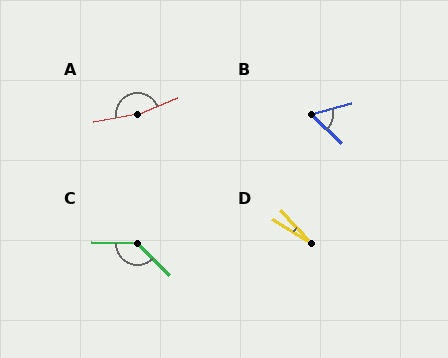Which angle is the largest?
A, at approximately 167 degrees.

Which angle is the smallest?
D, at approximately 15 degrees.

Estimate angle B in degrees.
Approximately 59 degrees.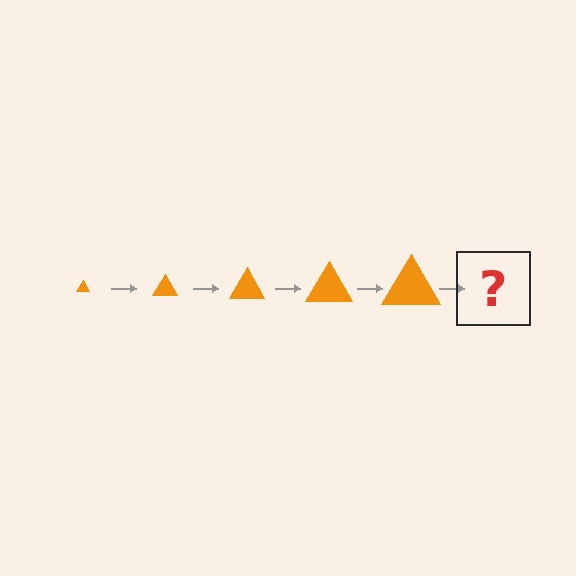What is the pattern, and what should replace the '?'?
The pattern is that the triangle gets progressively larger each step. The '?' should be an orange triangle, larger than the previous one.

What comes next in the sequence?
The next element should be an orange triangle, larger than the previous one.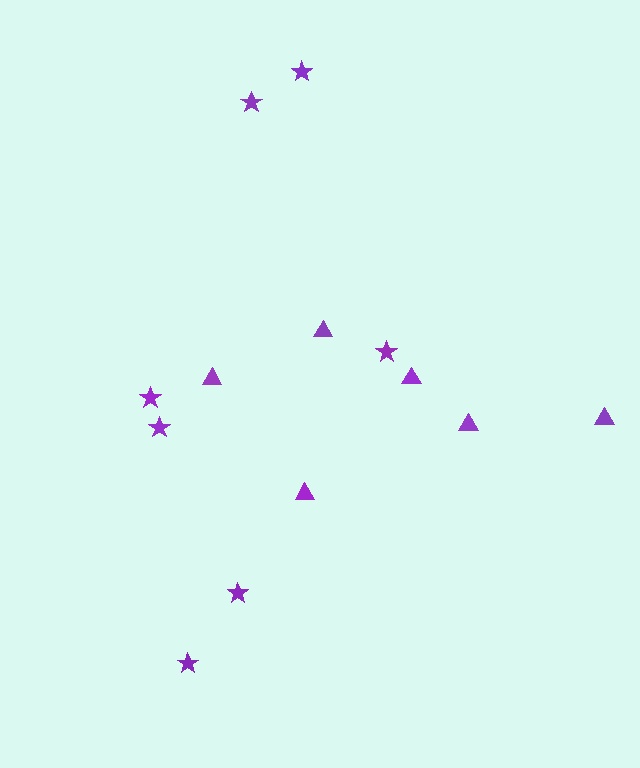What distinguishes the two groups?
There are 2 groups: one group of stars (7) and one group of triangles (6).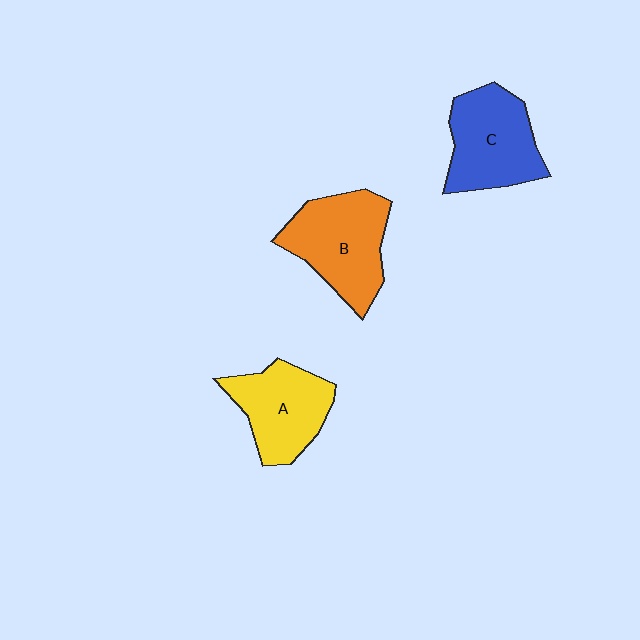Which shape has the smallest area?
Shape A (yellow).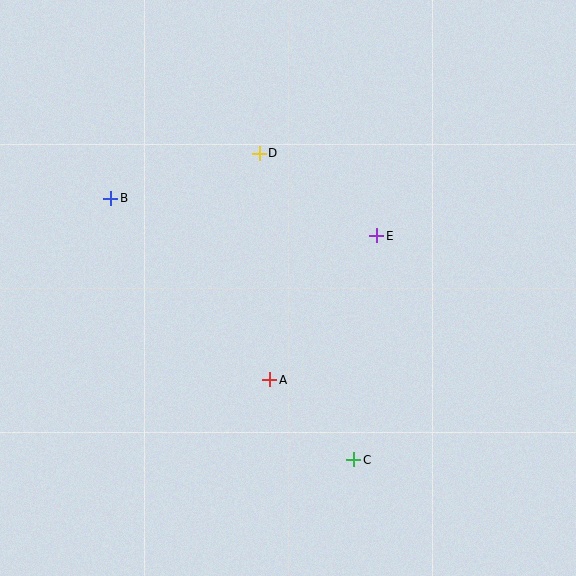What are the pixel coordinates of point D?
Point D is at (259, 153).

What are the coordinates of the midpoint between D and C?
The midpoint between D and C is at (307, 306).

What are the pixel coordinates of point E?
Point E is at (377, 236).